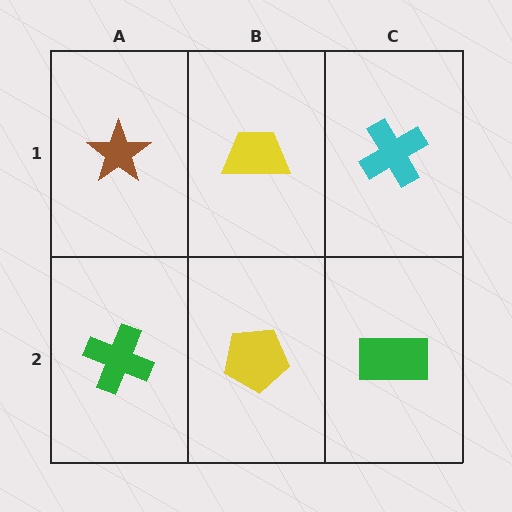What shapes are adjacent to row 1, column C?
A green rectangle (row 2, column C), a yellow trapezoid (row 1, column B).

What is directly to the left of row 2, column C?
A yellow pentagon.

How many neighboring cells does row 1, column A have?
2.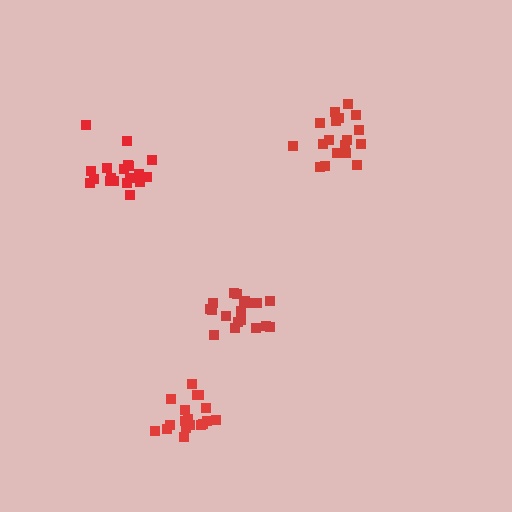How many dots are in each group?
Group 1: 18 dots, Group 2: 19 dots, Group 3: 21 dots, Group 4: 18 dots (76 total).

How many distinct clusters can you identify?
There are 4 distinct clusters.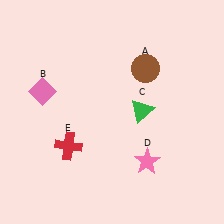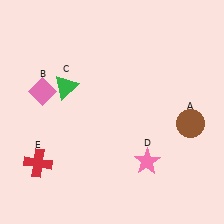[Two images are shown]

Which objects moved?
The objects that moved are: the brown circle (A), the green triangle (C), the red cross (E).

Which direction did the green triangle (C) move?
The green triangle (C) moved left.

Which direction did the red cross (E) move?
The red cross (E) moved left.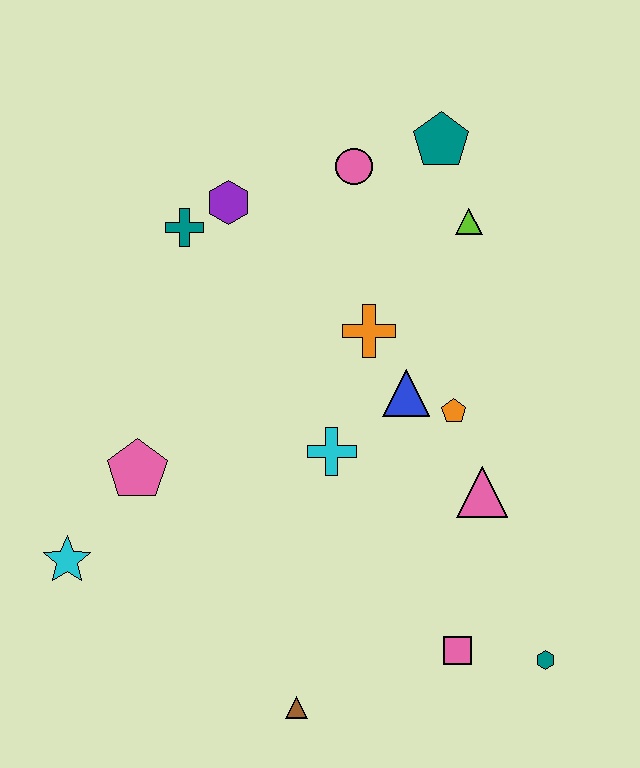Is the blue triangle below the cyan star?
No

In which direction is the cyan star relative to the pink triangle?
The cyan star is to the left of the pink triangle.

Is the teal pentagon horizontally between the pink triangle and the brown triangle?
Yes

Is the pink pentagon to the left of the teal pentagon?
Yes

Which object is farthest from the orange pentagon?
The cyan star is farthest from the orange pentagon.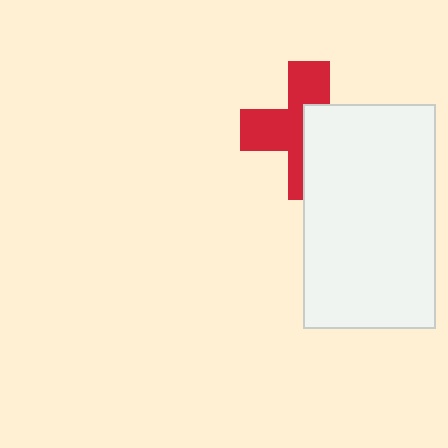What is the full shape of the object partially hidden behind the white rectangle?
The partially hidden object is a red cross.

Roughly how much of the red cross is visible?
About half of it is visible (roughly 54%).